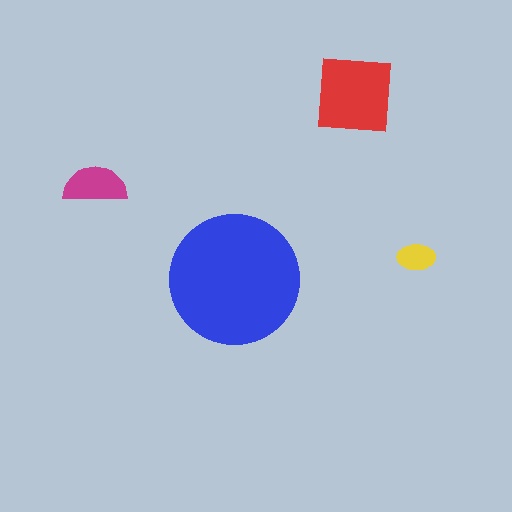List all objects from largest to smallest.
The blue circle, the red square, the magenta semicircle, the yellow ellipse.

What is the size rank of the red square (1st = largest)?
2nd.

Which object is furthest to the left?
The magenta semicircle is leftmost.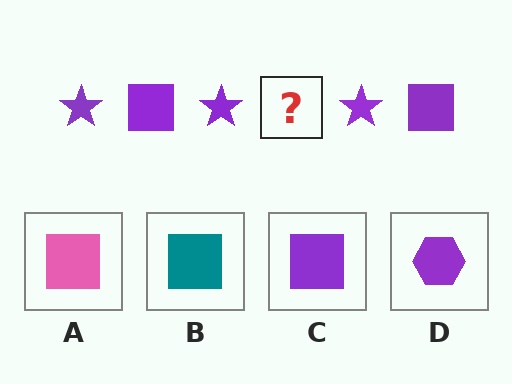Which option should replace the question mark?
Option C.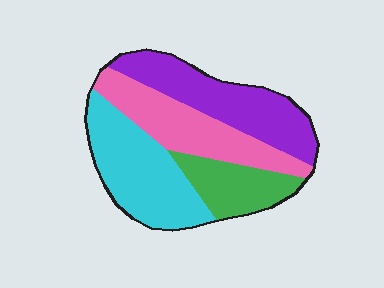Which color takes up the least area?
Green, at roughly 15%.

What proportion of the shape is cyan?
Cyan takes up between a sixth and a third of the shape.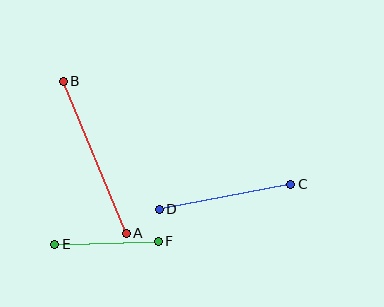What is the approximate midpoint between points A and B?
The midpoint is at approximately (95, 157) pixels.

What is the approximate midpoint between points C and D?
The midpoint is at approximately (225, 197) pixels.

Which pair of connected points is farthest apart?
Points A and B are farthest apart.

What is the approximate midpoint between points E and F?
The midpoint is at approximately (107, 243) pixels.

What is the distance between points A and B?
The distance is approximately 164 pixels.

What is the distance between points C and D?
The distance is approximately 134 pixels.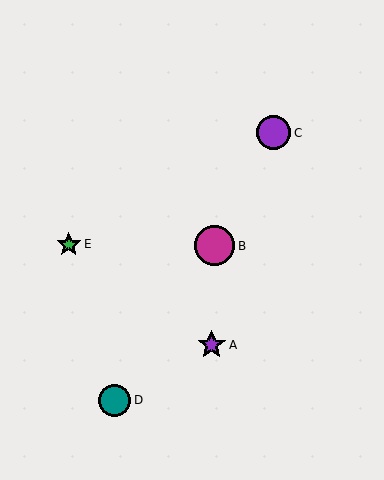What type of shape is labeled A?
Shape A is a purple star.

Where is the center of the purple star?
The center of the purple star is at (212, 345).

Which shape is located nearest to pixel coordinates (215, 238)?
The magenta circle (labeled B) at (215, 246) is nearest to that location.